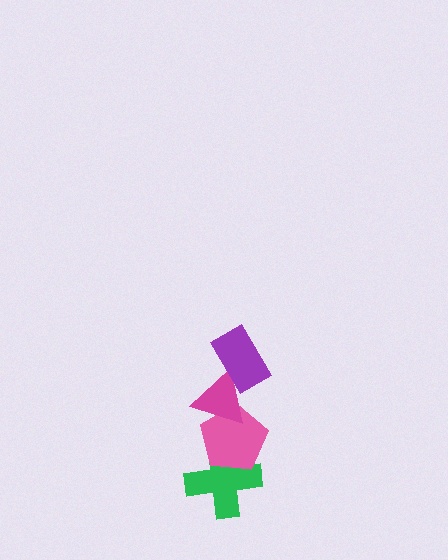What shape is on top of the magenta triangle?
The purple rectangle is on top of the magenta triangle.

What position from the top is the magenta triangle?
The magenta triangle is 2nd from the top.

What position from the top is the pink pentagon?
The pink pentagon is 3rd from the top.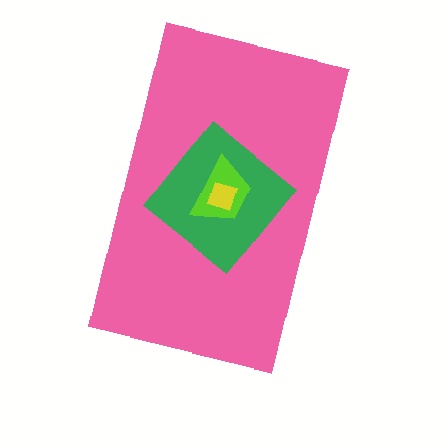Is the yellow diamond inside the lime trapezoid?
Yes.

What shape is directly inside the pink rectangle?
The green diamond.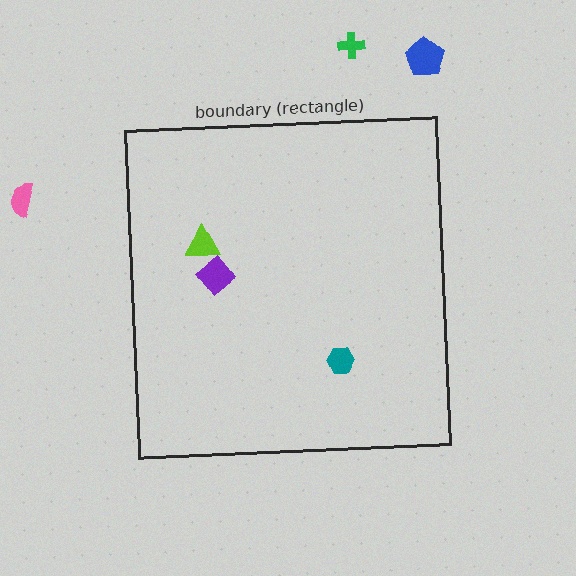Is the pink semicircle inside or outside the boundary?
Outside.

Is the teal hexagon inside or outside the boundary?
Inside.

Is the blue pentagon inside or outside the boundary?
Outside.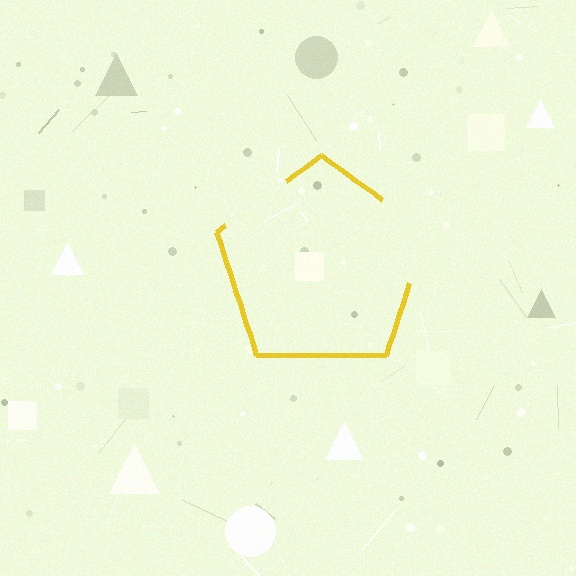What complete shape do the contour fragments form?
The contour fragments form a pentagon.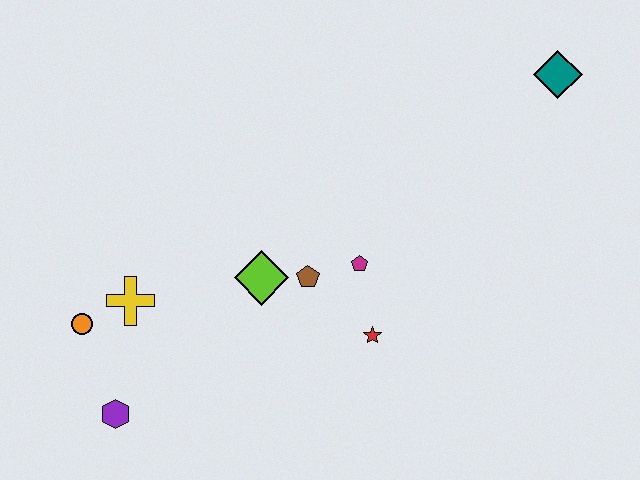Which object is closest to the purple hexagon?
The orange circle is closest to the purple hexagon.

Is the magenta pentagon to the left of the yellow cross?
No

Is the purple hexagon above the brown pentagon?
No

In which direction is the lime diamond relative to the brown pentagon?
The lime diamond is to the left of the brown pentagon.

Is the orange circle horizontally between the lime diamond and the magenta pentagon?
No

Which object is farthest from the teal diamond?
The purple hexagon is farthest from the teal diamond.